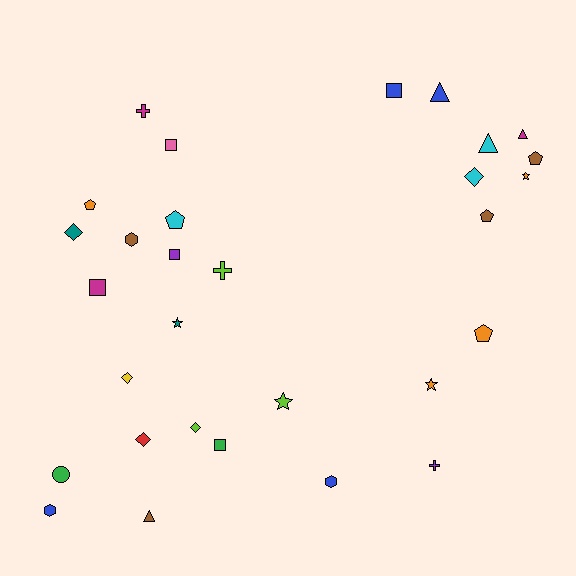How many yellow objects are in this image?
There is 1 yellow object.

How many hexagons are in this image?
There are 3 hexagons.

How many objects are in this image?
There are 30 objects.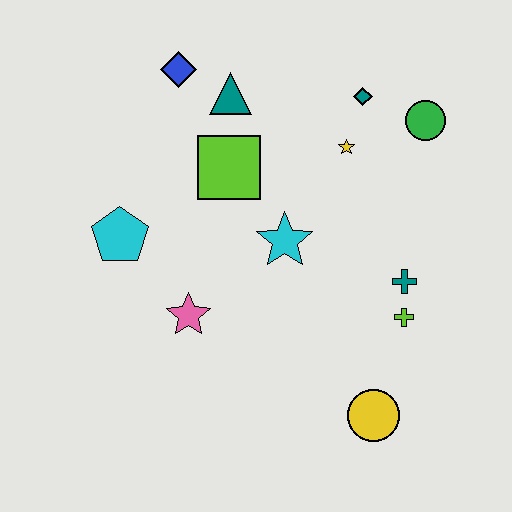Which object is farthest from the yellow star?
The yellow circle is farthest from the yellow star.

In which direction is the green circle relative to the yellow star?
The green circle is to the right of the yellow star.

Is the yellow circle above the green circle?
No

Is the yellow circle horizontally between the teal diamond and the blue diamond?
No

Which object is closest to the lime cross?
The teal cross is closest to the lime cross.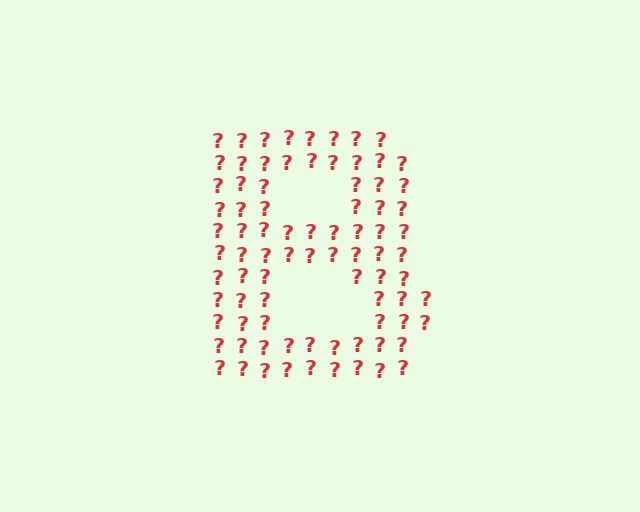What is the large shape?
The large shape is the letter B.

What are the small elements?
The small elements are question marks.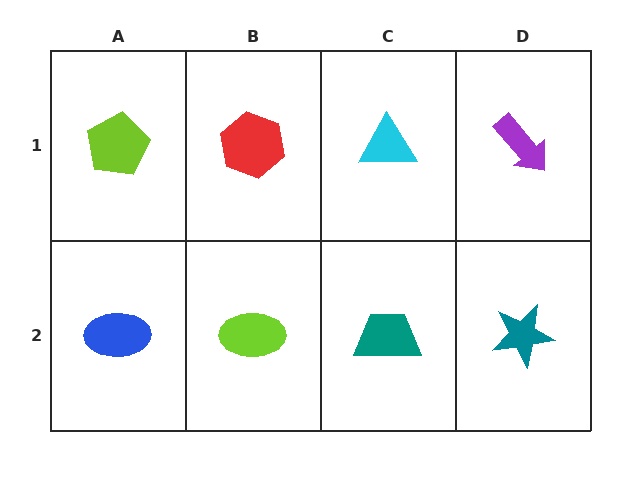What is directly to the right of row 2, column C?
A teal star.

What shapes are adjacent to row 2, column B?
A red hexagon (row 1, column B), a blue ellipse (row 2, column A), a teal trapezoid (row 2, column C).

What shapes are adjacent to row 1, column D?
A teal star (row 2, column D), a cyan triangle (row 1, column C).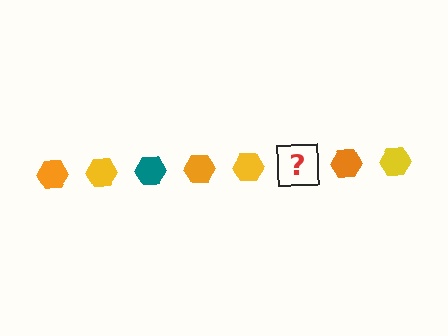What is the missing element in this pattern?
The missing element is a teal hexagon.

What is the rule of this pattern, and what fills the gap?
The rule is that the pattern cycles through orange, yellow, teal hexagons. The gap should be filled with a teal hexagon.